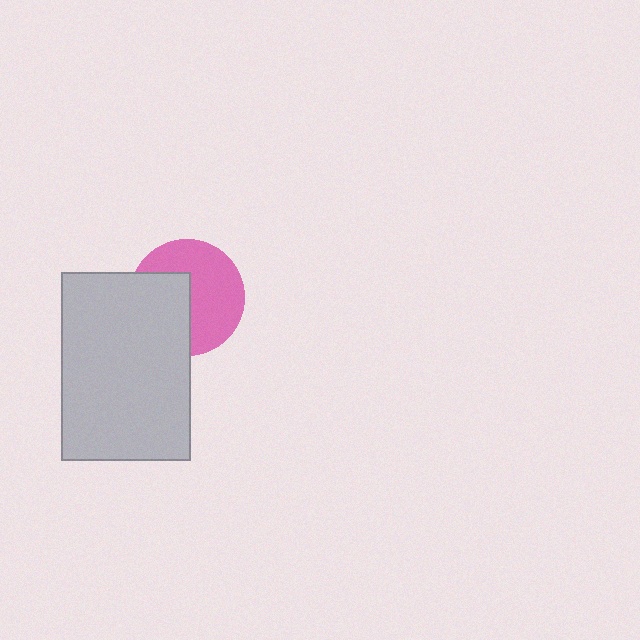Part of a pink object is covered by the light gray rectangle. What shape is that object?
It is a circle.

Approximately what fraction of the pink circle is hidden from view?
Roughly 42% of the pink circle is hidden behind the light gray rectangle.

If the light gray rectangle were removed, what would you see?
You would see the complete pink circle.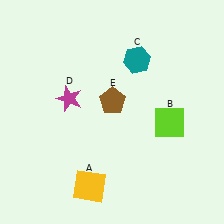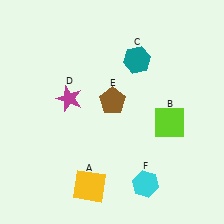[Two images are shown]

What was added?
A cyan hexagon (F) was added in Image 2.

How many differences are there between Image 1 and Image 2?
There is 1 difference between the two images.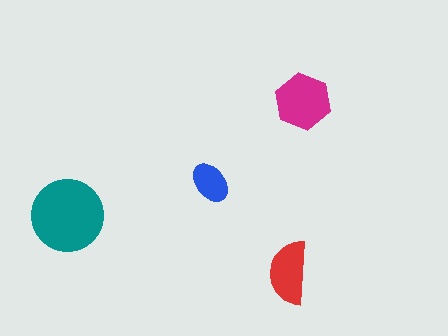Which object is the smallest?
The blue ellipse.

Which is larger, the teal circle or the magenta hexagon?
The teal circle.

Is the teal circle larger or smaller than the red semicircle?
Larger.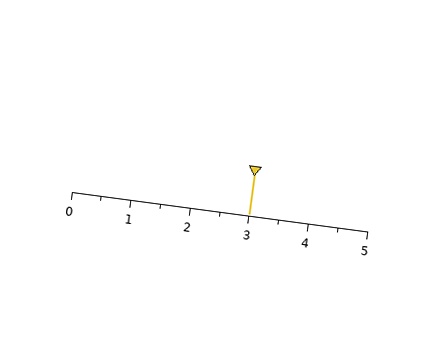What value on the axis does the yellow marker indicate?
The marker indicates approximately 3.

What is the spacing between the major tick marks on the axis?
The major ticks are spaced 1 apart.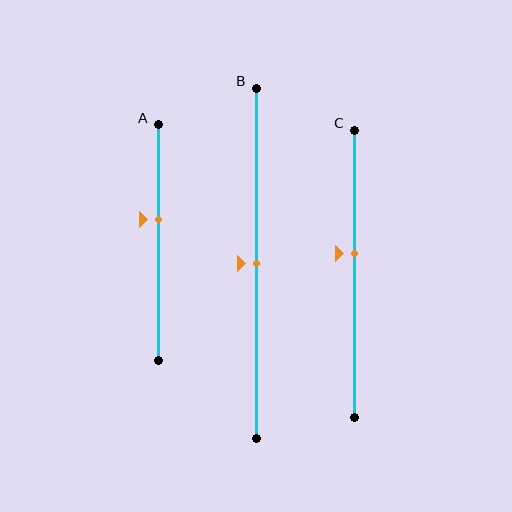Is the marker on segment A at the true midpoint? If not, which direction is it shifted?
No, the marker on segment A is shifted upward by about 10% of the segment length.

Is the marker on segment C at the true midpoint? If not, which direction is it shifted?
No, the marker on segment C is shifted upward by about 7% of the segment length.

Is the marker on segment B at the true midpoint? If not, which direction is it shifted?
Yes, the marker on segment B is at the true midpoint.